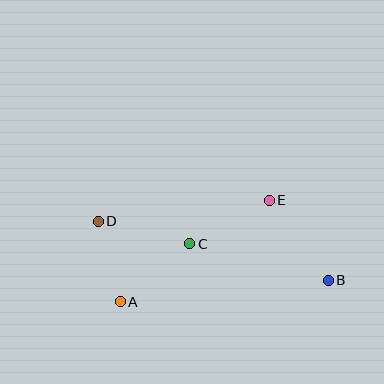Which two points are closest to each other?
Points A and D are closest to each other.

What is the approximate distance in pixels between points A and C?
The distance between A and C is approximately 91 pixels.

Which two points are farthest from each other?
Points B and D are farthest from each other.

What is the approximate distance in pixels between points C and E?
The distance between C and E is approximately 91 pixels.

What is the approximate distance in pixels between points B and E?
The distance between B and E is approximately 100 pixels.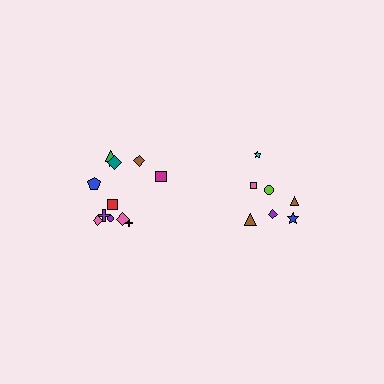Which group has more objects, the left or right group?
The left group.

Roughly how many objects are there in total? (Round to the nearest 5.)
Roughly 20 objects in total.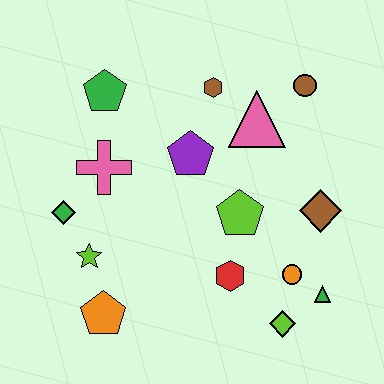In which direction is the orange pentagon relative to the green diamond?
The orange pentagon is below the green diamond.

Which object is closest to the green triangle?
The orange circle is closest to the green triangle.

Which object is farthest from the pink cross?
The green triangle is farthest from the pink cross.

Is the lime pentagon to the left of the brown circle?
Yes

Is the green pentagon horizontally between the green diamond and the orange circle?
Yes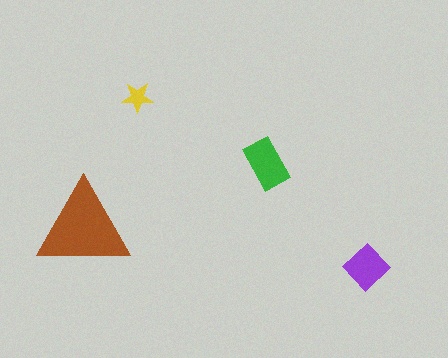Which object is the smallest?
The yellow star.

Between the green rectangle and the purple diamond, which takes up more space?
The green rectangle.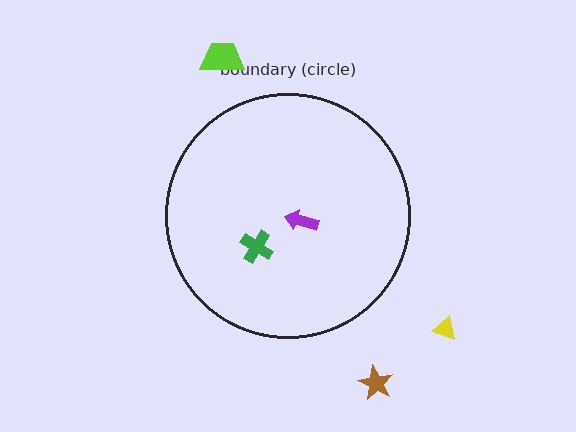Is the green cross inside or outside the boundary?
Inside.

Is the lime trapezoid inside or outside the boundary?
Outside.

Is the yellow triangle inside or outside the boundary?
Outside.